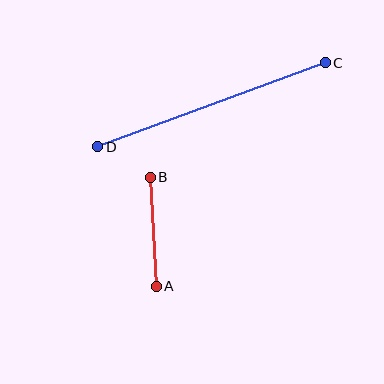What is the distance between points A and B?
The distance is approximately 109 pixels.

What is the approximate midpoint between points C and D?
The midpoint is at approximately (211, 105) pixels.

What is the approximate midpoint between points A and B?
The midpoint is at approximately (153, 232) pixels.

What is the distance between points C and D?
The distance is approximately 242 pixels.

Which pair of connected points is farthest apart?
Points C and D are farthest apart.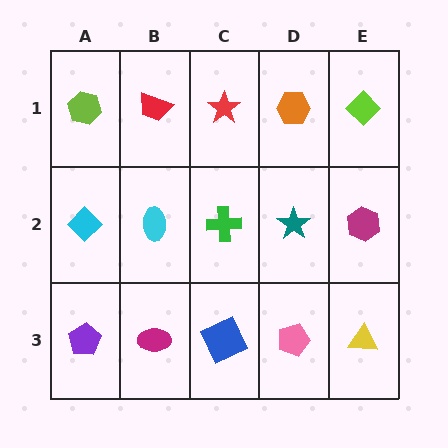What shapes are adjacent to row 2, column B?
A red trapezoid (row 1, column B), a magenta ellipse (row 3, column B), a cyan diamond (row 2, column A), a green cross (row 2, column C).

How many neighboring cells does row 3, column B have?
3.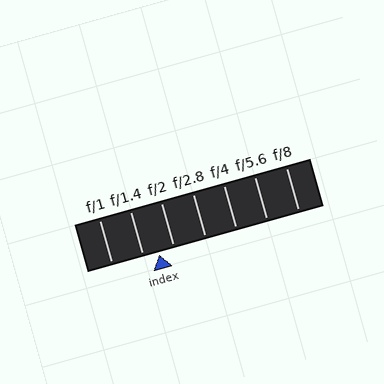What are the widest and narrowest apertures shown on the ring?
The widest aperture shown is f/1 and the narrowest is f/8.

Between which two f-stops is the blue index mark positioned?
The index mark is between f/1.4 and f/2.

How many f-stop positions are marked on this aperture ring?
There are 7 f-stop positions marked.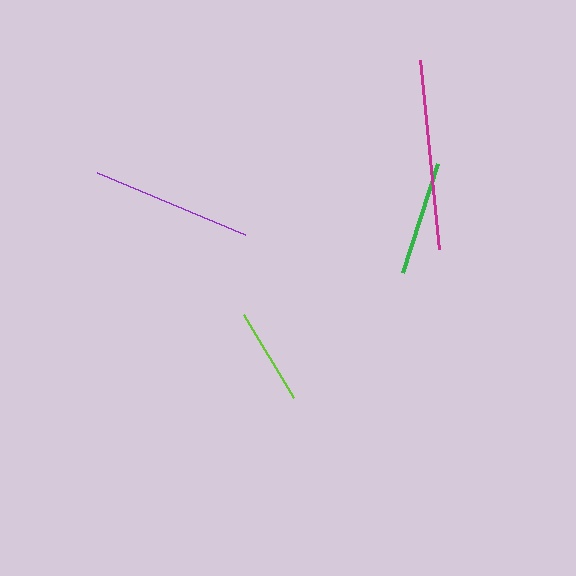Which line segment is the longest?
The magenta line is the longest at approximately 189 pixels.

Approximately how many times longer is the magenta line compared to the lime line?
The magenta line is approximately 2.0 times the length of the lime line.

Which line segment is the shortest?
The lime line is the shortest at approximately 96 pixels.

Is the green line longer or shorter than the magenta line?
The magenta line is longer than the green line.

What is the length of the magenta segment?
The magenta segment is approximately 189 pixels long.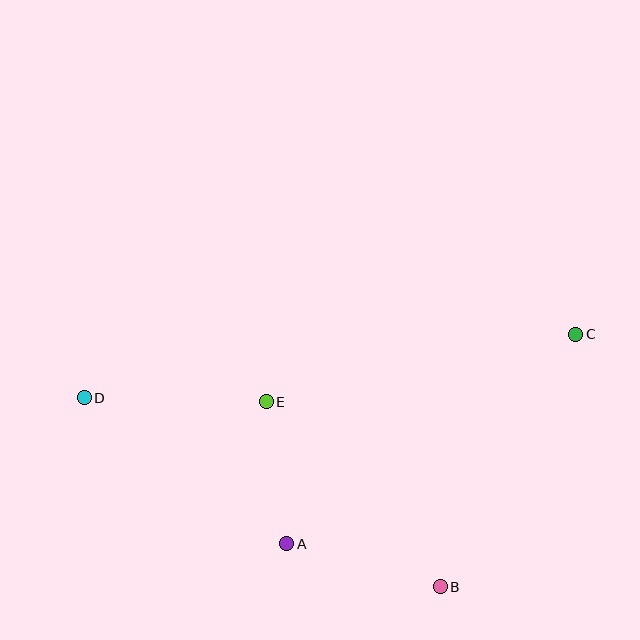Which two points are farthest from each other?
Points C and D are farthest from each other.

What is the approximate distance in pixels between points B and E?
The distance between B and E is approximately 254 pixels.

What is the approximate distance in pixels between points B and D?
The distance between B and D is approximately 403 pixels.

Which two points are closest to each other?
Points A and E are closest to each other.